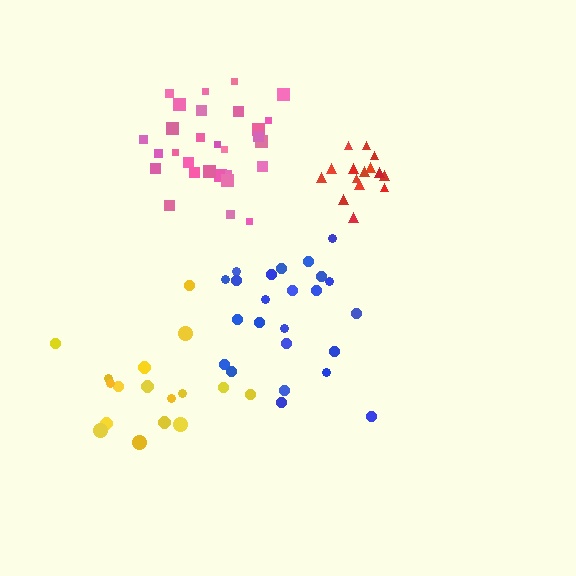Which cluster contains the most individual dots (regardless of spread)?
Pink (29).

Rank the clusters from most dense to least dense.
red, pink, yellow, blue.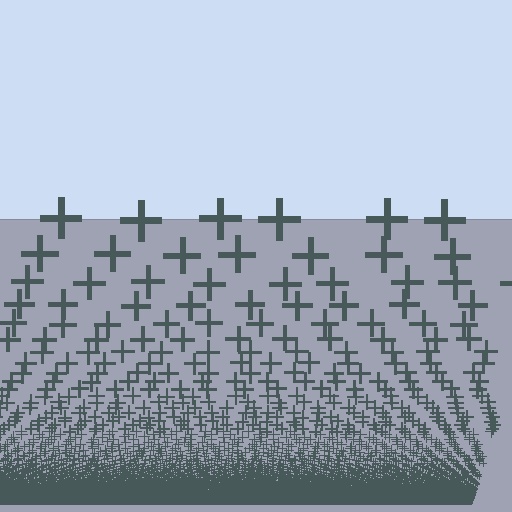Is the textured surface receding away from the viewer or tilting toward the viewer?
The surface appears to tilt toward the viewer. Texture elements get larger and sparser toward the top.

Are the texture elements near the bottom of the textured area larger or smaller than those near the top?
Smaller. The gradient is inverted — elements near the bottom are smaller and denser.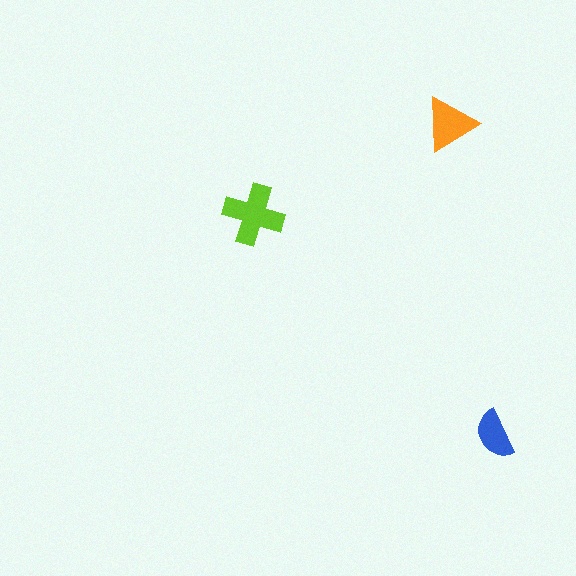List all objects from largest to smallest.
The lime cross, the orange triangle, the blue semicircle.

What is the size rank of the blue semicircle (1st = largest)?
3rd.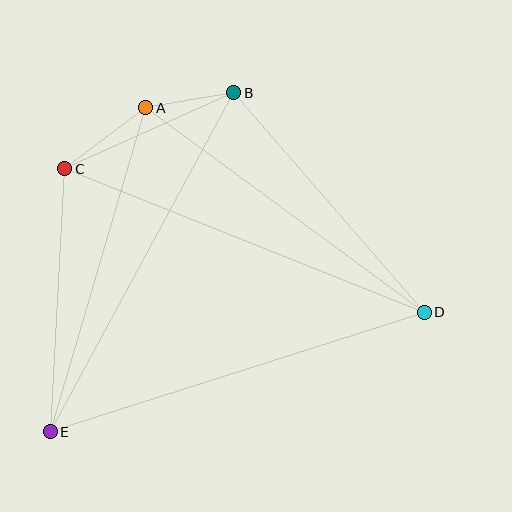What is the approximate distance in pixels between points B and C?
The distance between B and C is approximately 186 pixels.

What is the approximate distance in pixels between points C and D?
The distance between C and D is approximately 387 pixels.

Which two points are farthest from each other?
Points D and E are farthest from each other.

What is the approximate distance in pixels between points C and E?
The distance between C and E is approximately 264 pixels.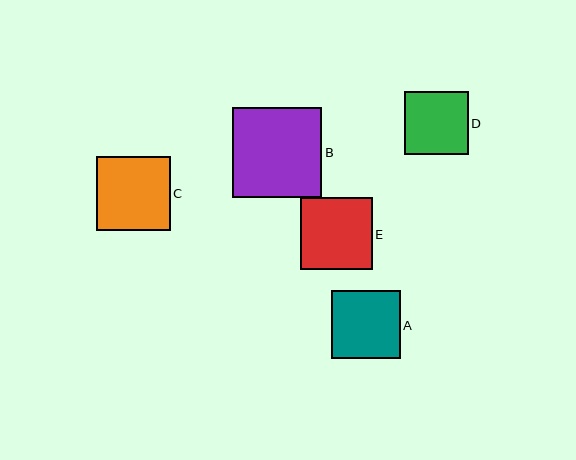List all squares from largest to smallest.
From largest to smallest: B, C, E, A, D.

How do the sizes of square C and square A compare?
Square C and square A are approximately the same size.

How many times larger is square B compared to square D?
Square B is approximately 1.4 times the size of square D.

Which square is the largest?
Square B is the largest with a size of approximately 90 pixels.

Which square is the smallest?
Square D is the smallest with a size of approximately 63 pixels.